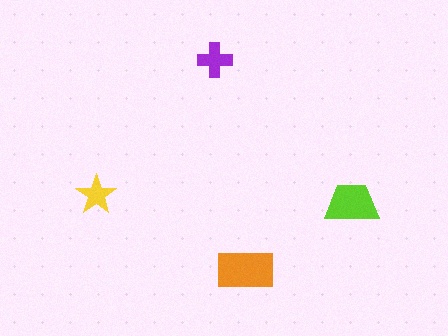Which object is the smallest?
The yellow star.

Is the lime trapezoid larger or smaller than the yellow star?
Larger.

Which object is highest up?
The purple cross is topmost.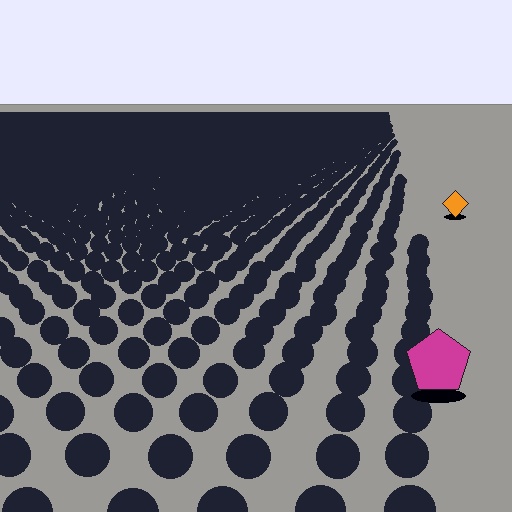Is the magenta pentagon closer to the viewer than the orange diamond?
Yes. The magenta pentagon is closer — you can tell from the texture gradient: the ground texture is coarser near it.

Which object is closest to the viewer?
The magenta pentagon is closest. The texture marks near it are larger and more spread out.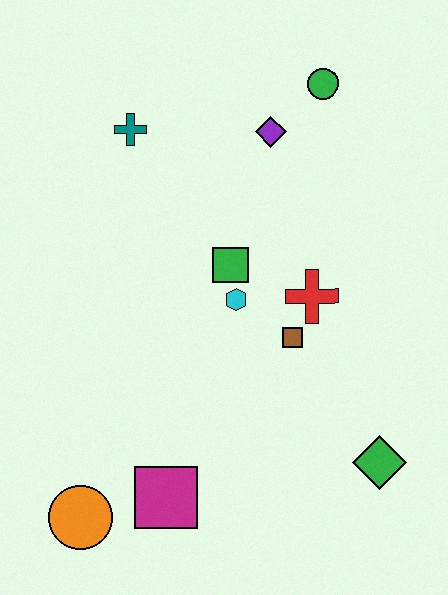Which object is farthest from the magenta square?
The green circle is farthest from the magenta square.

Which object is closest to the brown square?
The red cross is closest to the brown square.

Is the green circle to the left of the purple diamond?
No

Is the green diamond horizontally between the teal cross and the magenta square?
No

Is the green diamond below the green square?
Yes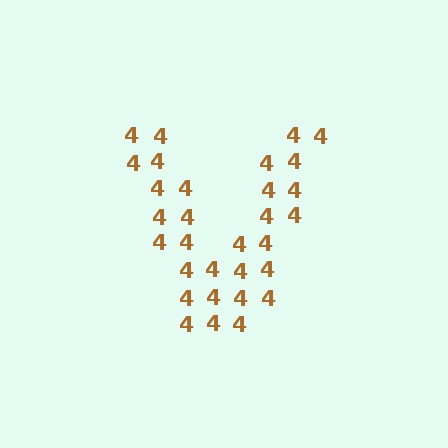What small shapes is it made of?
It is made of small digit 4's.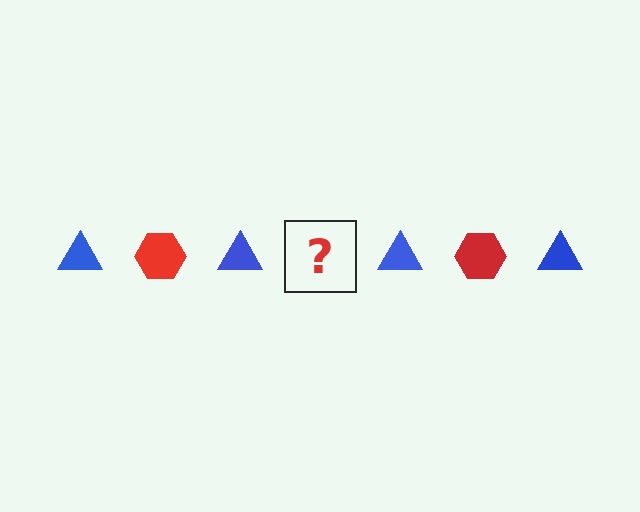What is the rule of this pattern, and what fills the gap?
The rule is that the pattern alternates between blue triangle and red hexagon. The gap should be filled with a red hexagon.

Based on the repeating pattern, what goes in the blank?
The blank should be a red hexagon.